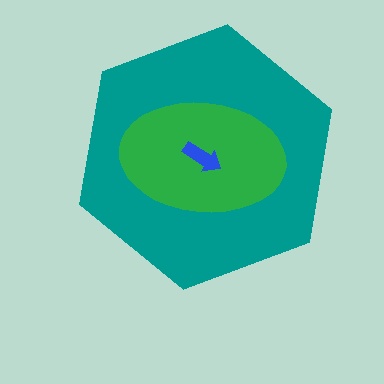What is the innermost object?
The blue arrow.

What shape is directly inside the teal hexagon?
The green ellipse.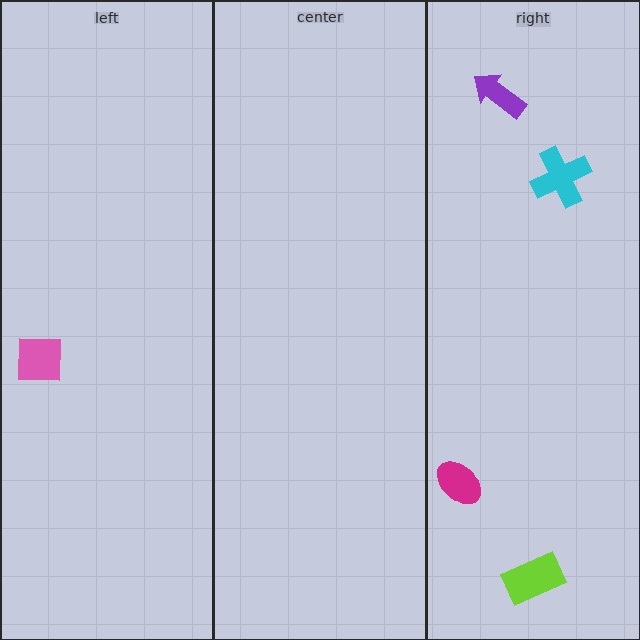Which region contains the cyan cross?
The right region.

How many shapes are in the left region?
1.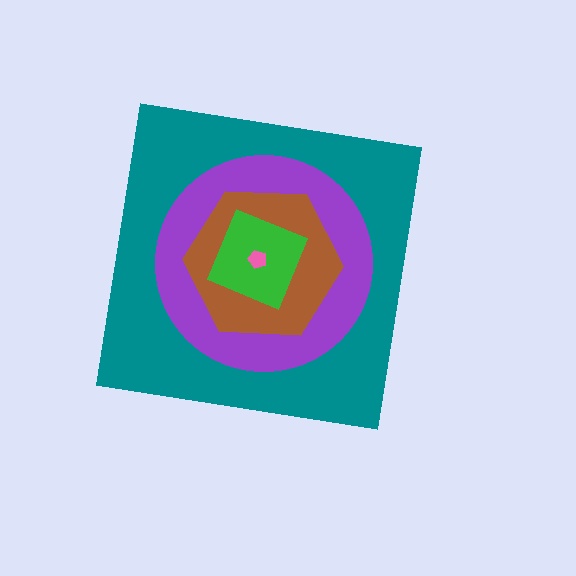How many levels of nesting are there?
5.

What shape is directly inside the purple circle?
The brown hexagon.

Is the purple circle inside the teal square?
Yes.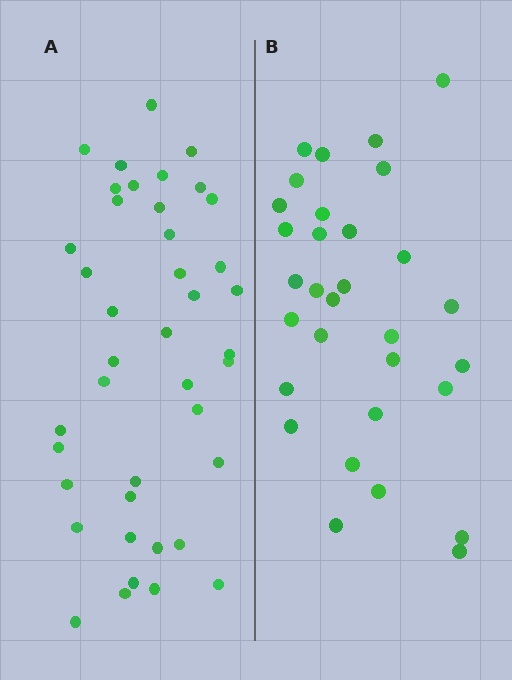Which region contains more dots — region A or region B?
Region A (the left region) has more dots.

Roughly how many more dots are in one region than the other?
Region A has roughly 10 or so more dots than region B.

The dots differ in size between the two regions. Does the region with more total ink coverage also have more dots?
No. Region B has more total ink coverage because its dots are larger, but region A actually contains more individual dots. Total area can be misleading — the number of items is what matters here.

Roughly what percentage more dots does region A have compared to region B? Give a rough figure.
About 30% more.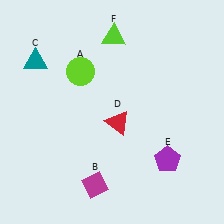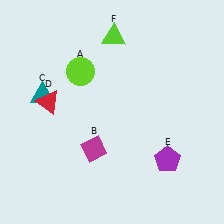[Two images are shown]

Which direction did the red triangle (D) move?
The red triangle (D) moved left.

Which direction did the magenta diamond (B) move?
The magenta diamond (B) moved up.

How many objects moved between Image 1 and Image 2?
3 objects moved between the two images.